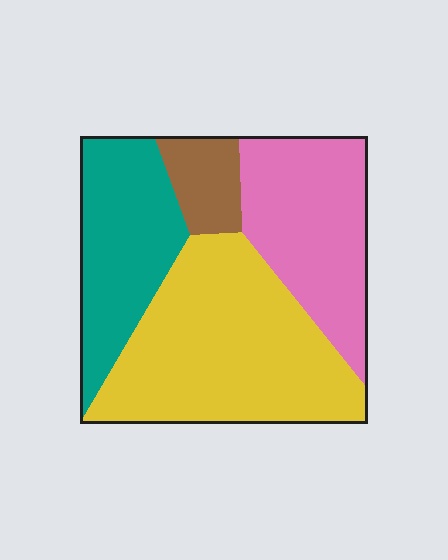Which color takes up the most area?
Yellow, at roughly 40%.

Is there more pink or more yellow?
Yellow.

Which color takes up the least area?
Brown, at roughly 10%.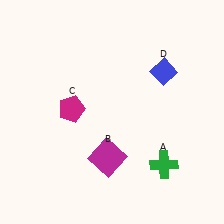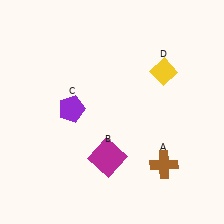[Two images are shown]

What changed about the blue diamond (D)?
In Image 1, D is blue. In Image 2, it changed to yellow.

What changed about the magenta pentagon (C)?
In Image 1, C is magenta. In Image 2, it changed to purple.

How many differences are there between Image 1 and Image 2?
There are 3 differences between the two images.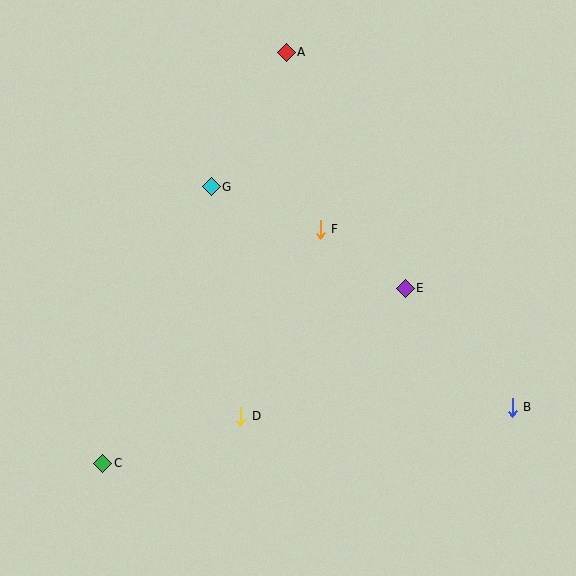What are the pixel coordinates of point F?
Point F is at (320, 229).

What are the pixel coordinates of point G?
Point G is at (211, 187).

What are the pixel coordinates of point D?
Point D is at (241, 417).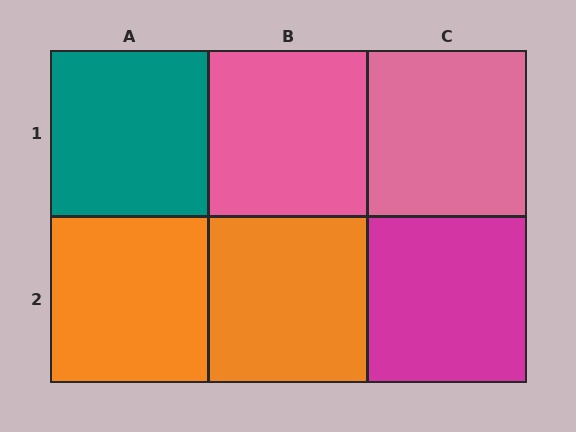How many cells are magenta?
1 cell is magenta.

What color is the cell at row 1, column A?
Teal.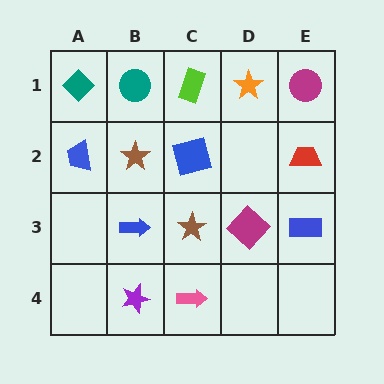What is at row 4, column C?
A pink arrow.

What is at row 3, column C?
A brown star.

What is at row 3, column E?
A blue rectangle.